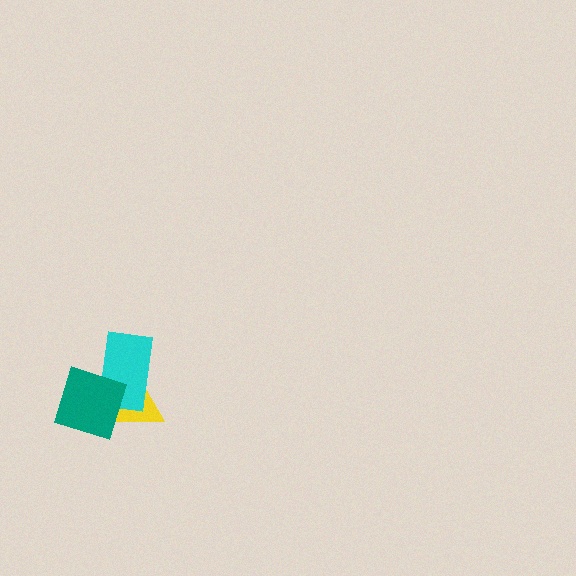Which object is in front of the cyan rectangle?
The teal diamond is in front of the cyan rectangle.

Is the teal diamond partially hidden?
No, no other shape covers it.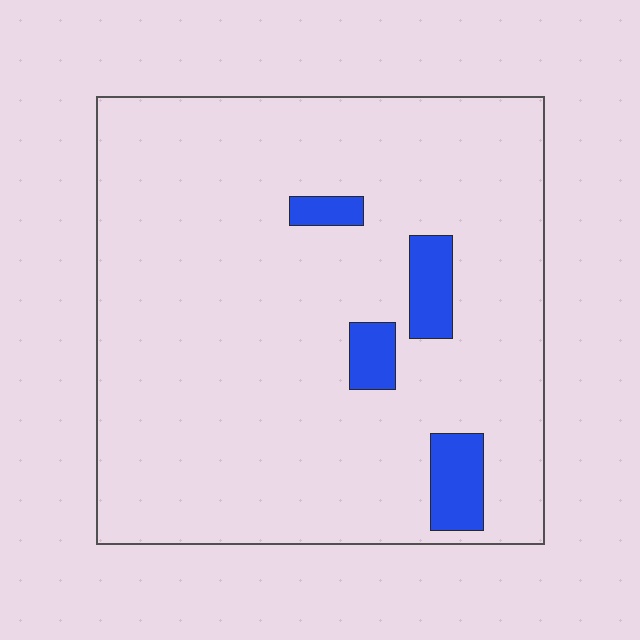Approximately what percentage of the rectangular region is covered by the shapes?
Approximately 10%.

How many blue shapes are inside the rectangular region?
4.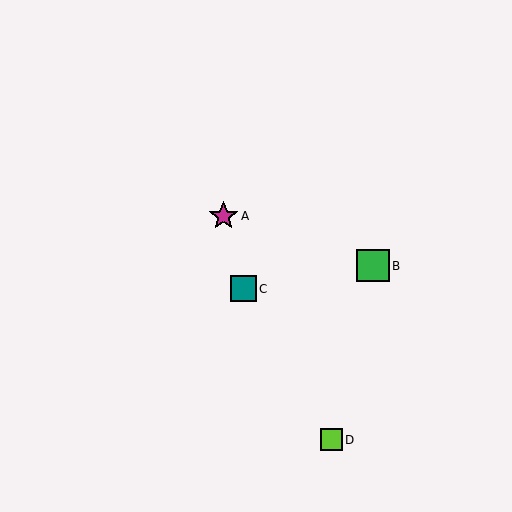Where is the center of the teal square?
The center of the teal square is at (244, 289).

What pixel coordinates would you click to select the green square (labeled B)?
Click at (373, 266) to select the green square B.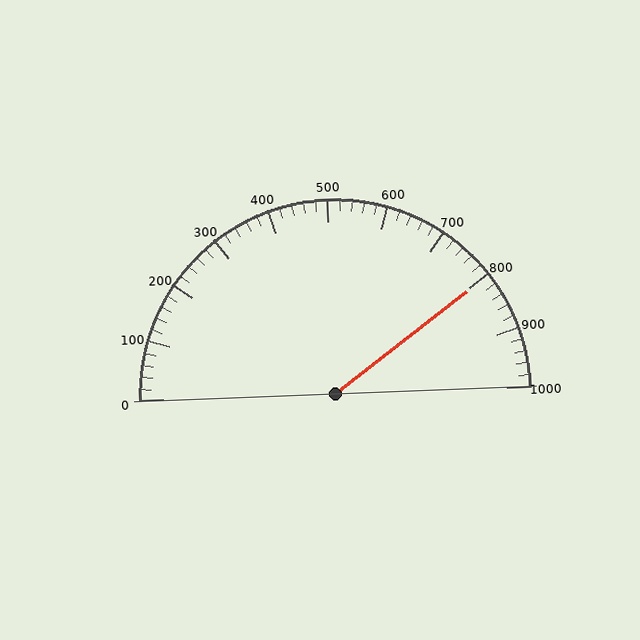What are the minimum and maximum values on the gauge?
The gauge ranges from 0 to 1000.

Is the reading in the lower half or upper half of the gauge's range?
The reading is in the upper half of the range (0 to 1000).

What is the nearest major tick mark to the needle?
The nearest major tick mark is 800.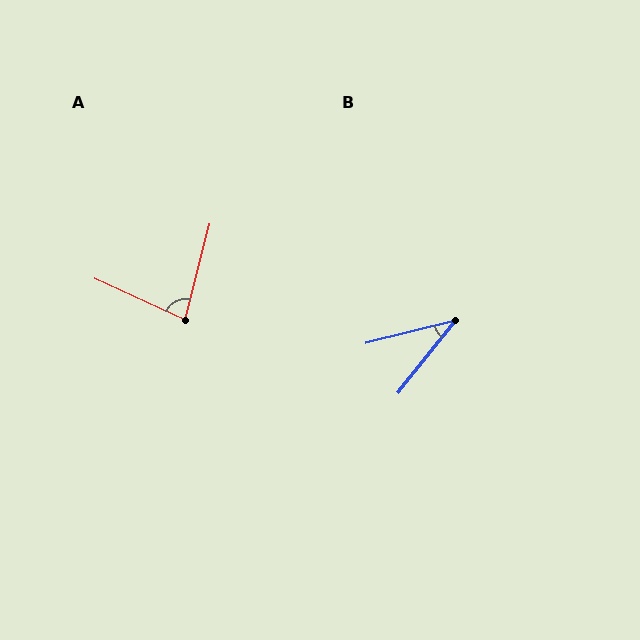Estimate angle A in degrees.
Approximately 80 degrees.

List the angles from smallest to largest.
B (37°), A (80°).